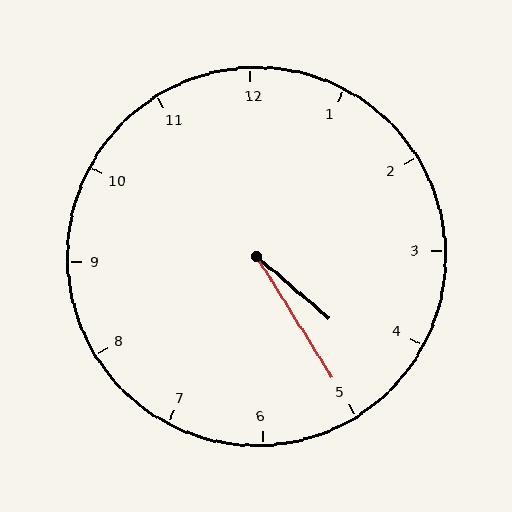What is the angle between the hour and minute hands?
Approximately 18 degrees.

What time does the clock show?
4:25.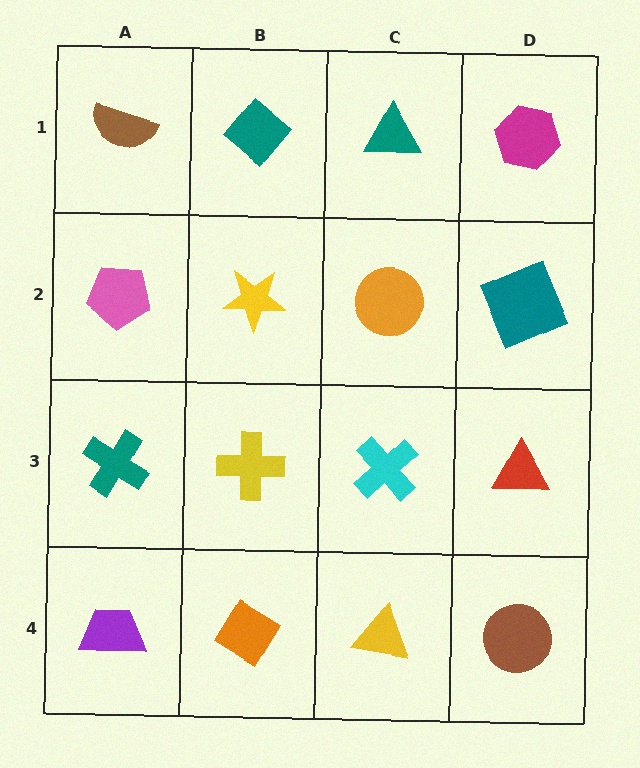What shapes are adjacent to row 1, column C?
An orange circle (row 2, column C), a teal diamond (row 1, column B), a magenta hexagon (row 1, column D).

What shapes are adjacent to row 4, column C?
A cyan cross (row 3, column C), an orange diamond (row 4, column B), a brown circle (row 4, column D).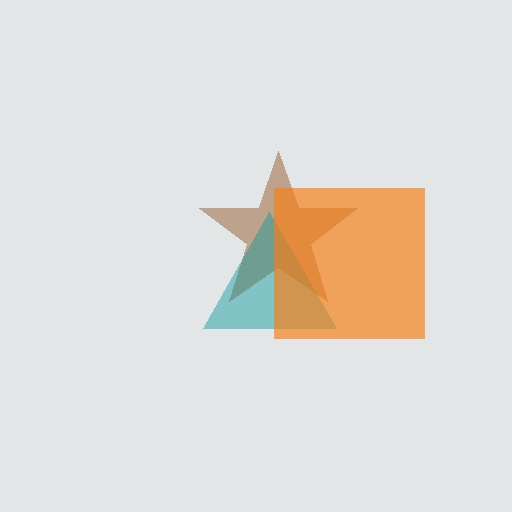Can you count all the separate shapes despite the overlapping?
Yes, there are 3 separate shapes.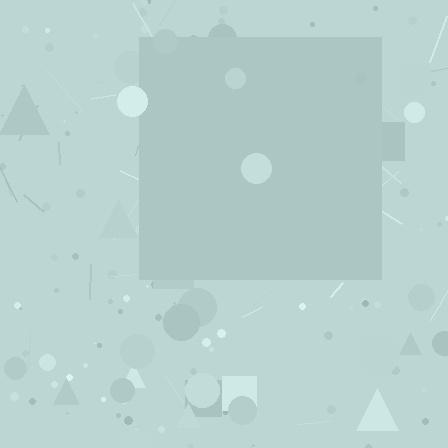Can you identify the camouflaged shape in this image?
The camouflaged shape is a square.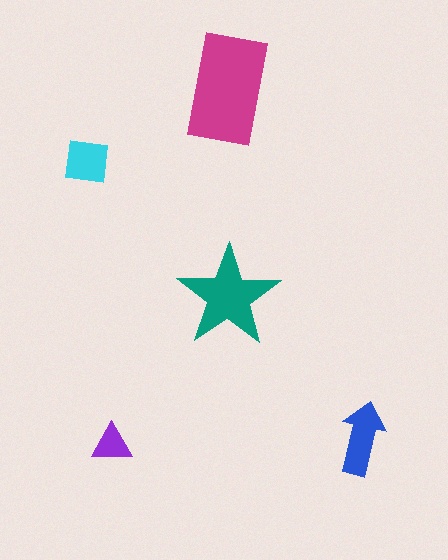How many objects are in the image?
There are 5 objects in the image.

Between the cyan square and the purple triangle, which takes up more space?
The cyan square.